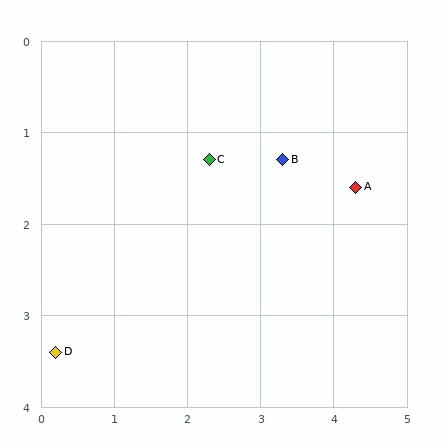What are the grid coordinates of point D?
Point D is at approximately (0.2, 3.4).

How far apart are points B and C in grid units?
Points B and C are about 1.0 grid units apart.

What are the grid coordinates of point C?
Point C is at approximately (2.3, 1.3).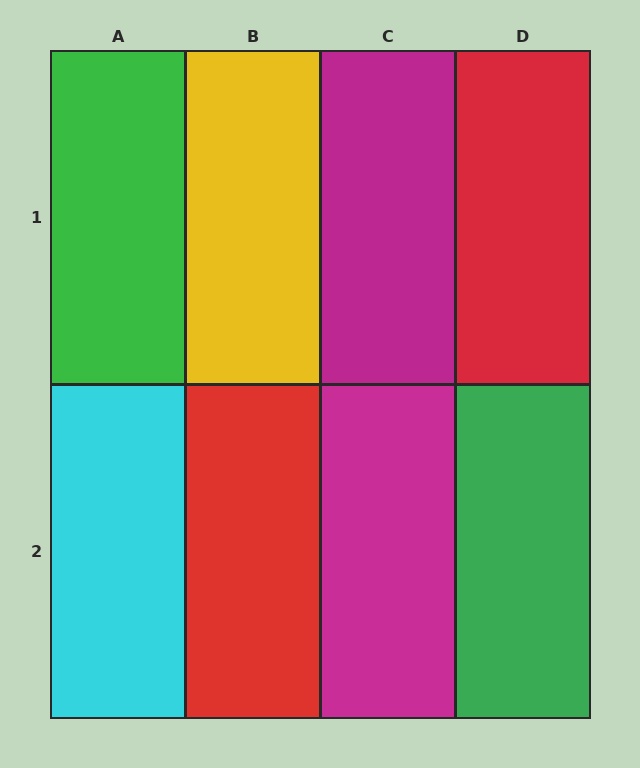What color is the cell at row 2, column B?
Red.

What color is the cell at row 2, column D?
Green.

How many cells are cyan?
1 cell is cyan.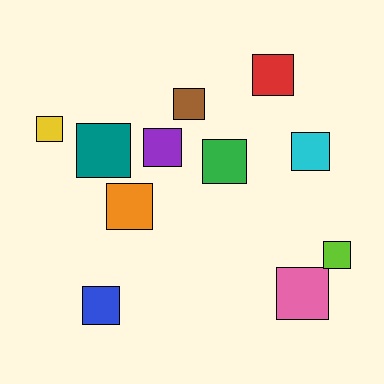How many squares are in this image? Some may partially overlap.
There are 11 squares.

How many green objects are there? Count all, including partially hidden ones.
There is 1 green object.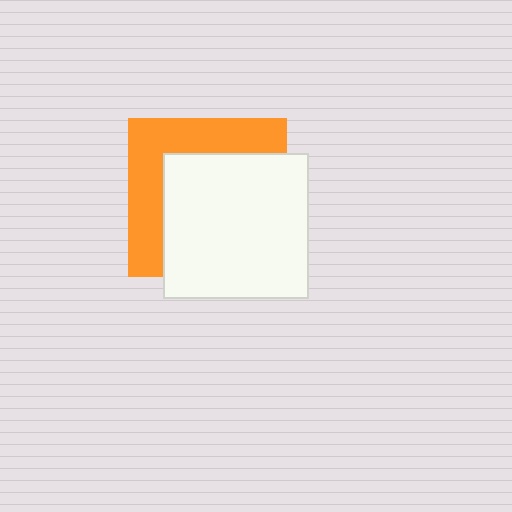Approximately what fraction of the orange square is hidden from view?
Roughly 60% of the orange square is hidden behind the white square.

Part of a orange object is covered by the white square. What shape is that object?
It is a square.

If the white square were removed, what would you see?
You would see the complete orange square.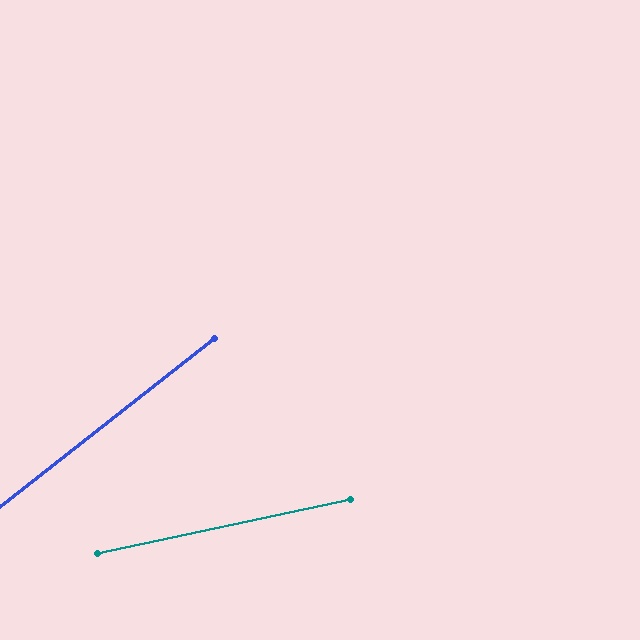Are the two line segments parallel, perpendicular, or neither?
Neither parallel nor perpendicular — they differ by about 26°.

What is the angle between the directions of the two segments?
Approximately 26 degrees.